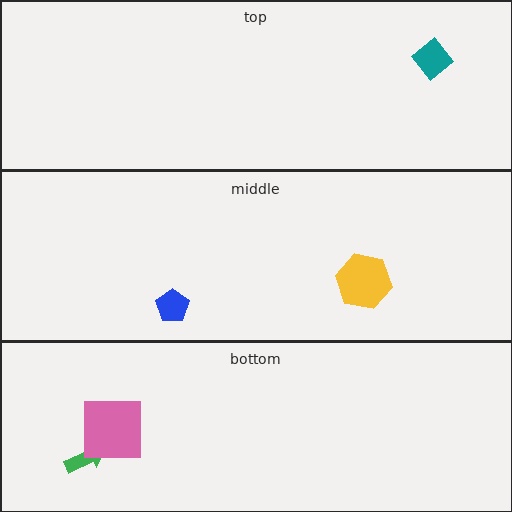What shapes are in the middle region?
The blue pentagon, the yellow hexagon.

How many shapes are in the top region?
1.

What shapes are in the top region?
The teal diamond.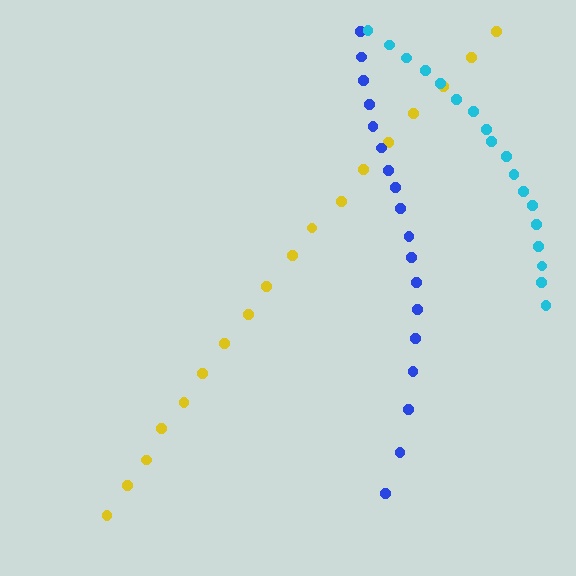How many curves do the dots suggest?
There are 3 distinct paths.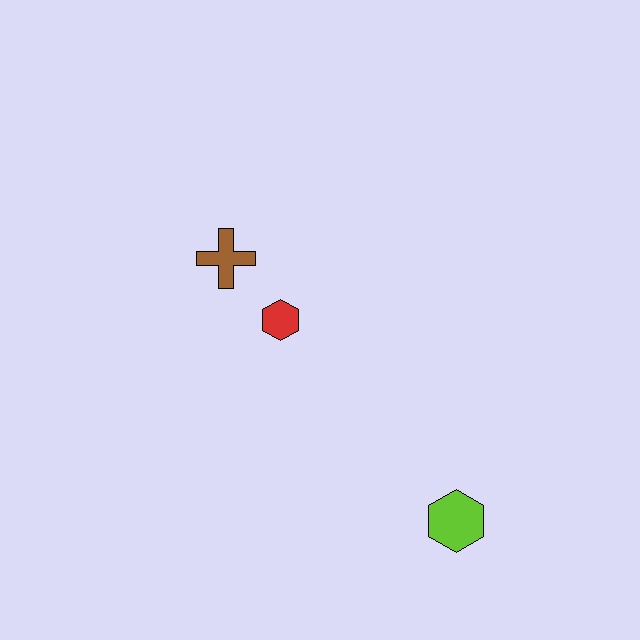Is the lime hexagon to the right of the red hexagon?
Yes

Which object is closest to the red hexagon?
The brown cross is closest to the red hexagon.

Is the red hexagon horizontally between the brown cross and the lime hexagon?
Yes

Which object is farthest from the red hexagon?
The lime hexagon is farthest from the red hexagon.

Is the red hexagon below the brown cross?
Yes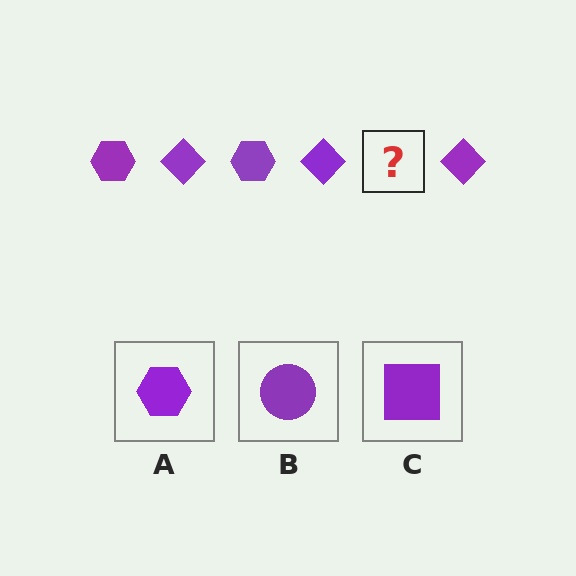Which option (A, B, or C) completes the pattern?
A.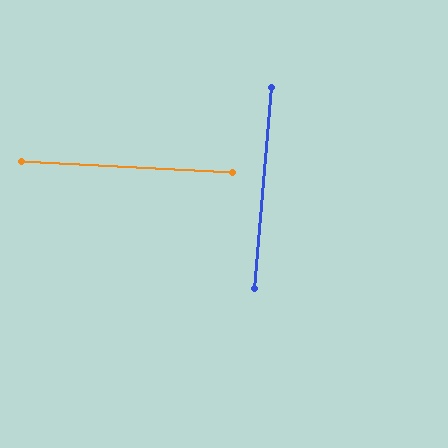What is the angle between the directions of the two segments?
Approximately 88 degrees.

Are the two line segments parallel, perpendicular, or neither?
Perpendicular — they meet at approximately 88°.